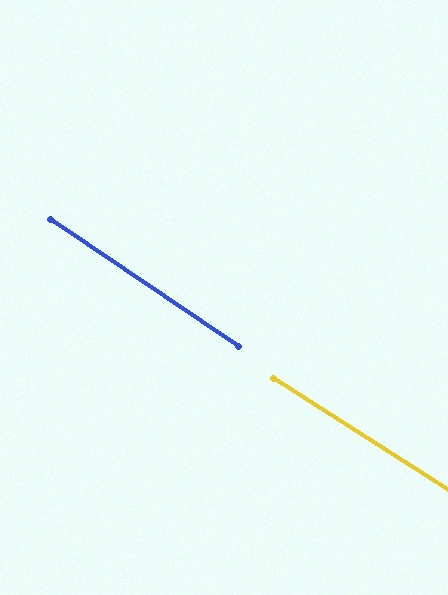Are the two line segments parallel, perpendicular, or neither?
Parallel — their directions differ by only 1.7°.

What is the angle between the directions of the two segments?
Approximately 2 degrees.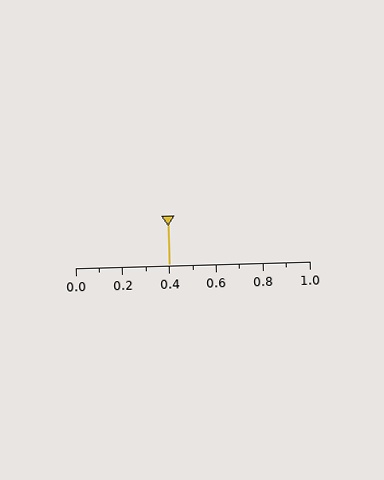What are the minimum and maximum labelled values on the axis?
The axis runs from 0.0 to 1.0.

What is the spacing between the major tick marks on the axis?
The major ticks are spaced 0.2 apart.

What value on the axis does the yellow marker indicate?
The marker indicates approximately 0.4.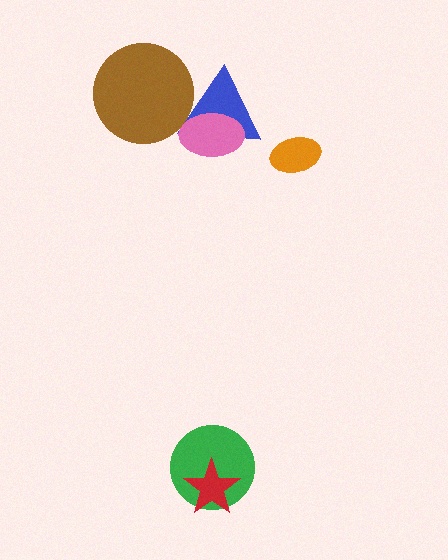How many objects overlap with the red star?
1 object overlaps with the red star.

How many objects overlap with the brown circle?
1 object overlaps with the brown circle.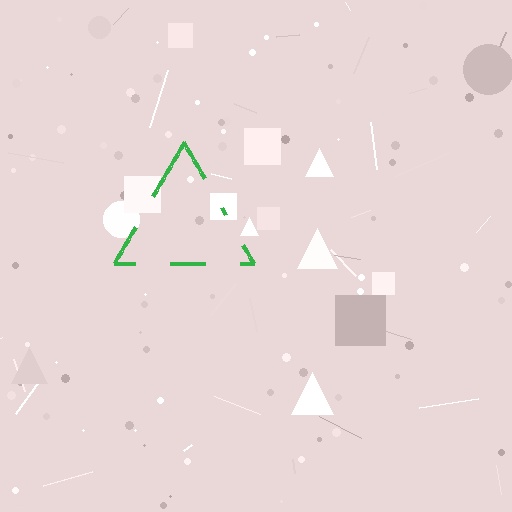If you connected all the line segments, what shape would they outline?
They would outline a triangle.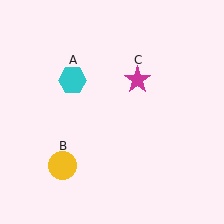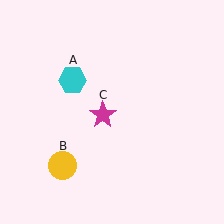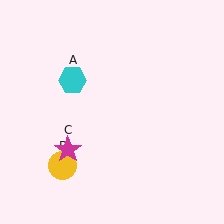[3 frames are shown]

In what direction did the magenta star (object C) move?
The magenta star (object C) moved down and to the left.